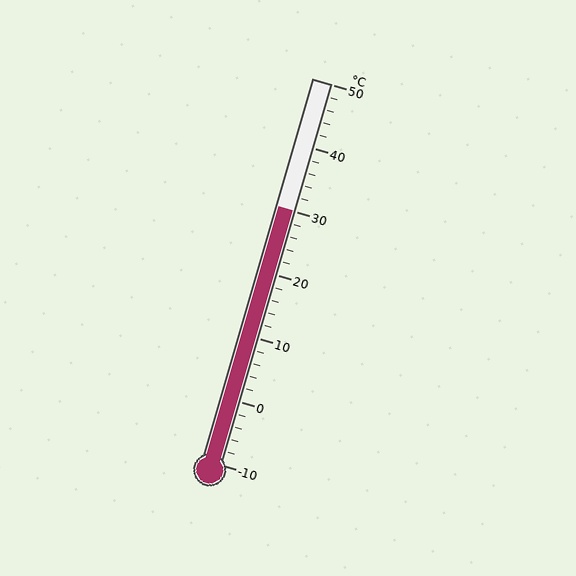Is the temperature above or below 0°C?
The temperature is above 0°C.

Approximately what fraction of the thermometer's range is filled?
The thermometer is filled to approximately 65% of its range.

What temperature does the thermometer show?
The thermometer shows approximately 30°C.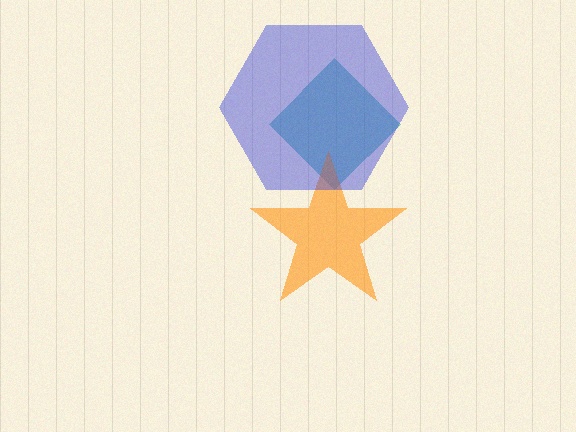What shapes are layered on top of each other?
The layered shapes are: a teal diamond, an orange star, a blue hexagon.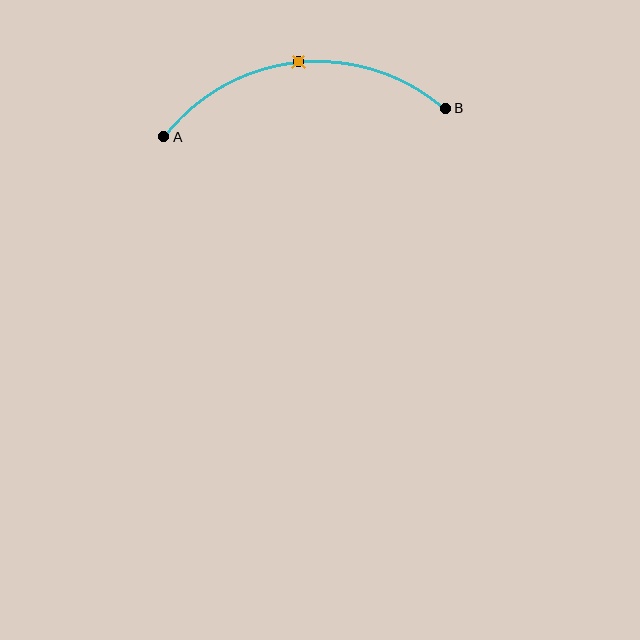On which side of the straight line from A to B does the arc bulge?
The arc bulges above the straight line connecting A and B.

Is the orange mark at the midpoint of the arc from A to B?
Yes. The orange mark lies on the arc at equal arc-length from both A and B — it is the arc midpoint.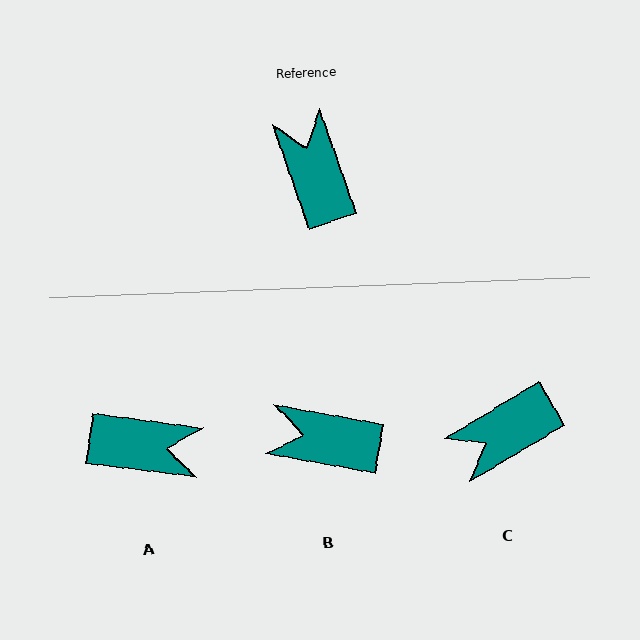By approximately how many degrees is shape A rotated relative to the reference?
Approximately 116 degrees clockwise.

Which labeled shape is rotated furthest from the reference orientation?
A, about 116 degrees away.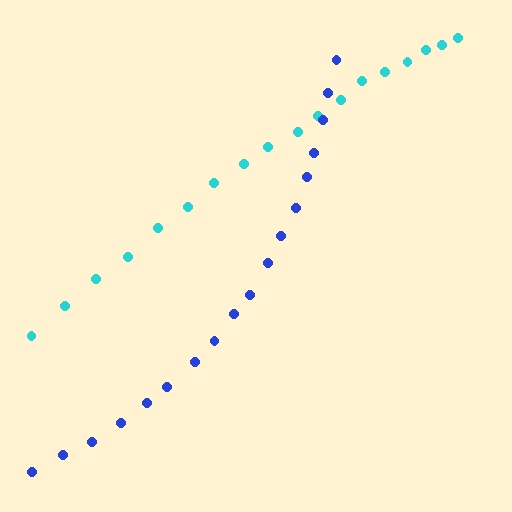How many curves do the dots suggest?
There are 2 distinct paths.